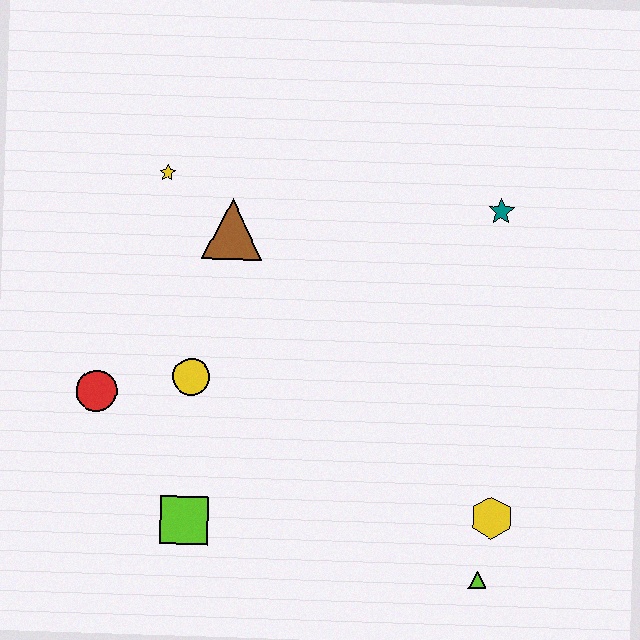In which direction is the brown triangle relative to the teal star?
The brown triangle is to the left of the teal star.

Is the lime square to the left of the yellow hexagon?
Yes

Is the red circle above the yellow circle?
No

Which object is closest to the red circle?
The yellow circle is closest to the red circle.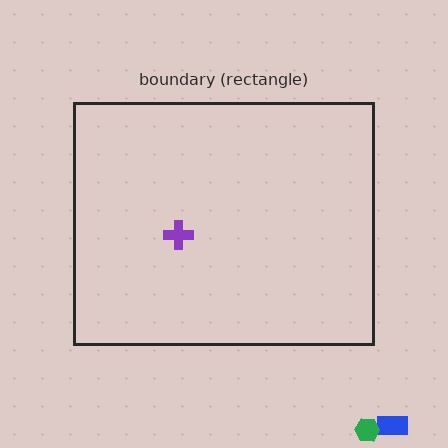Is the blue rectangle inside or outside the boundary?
Outside.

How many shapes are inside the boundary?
1 inside, 2 outside.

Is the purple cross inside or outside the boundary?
Inside.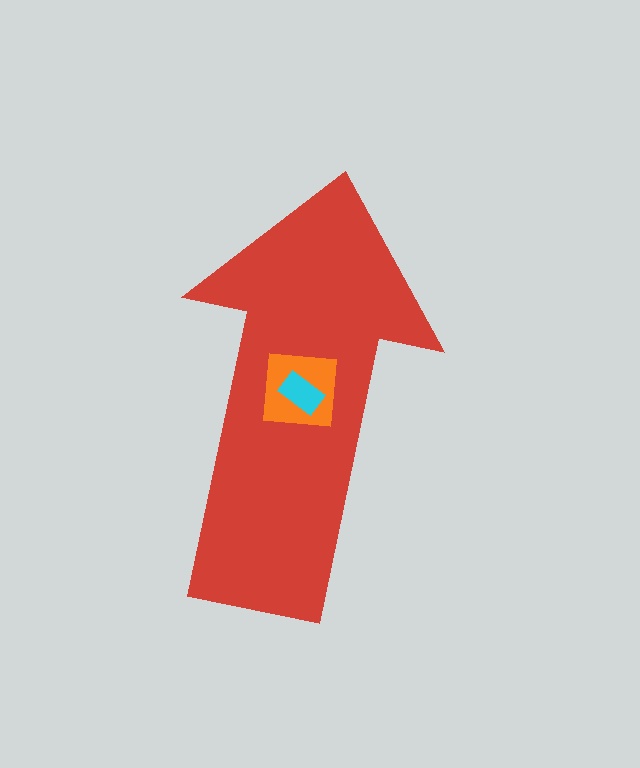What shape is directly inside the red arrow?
The orange square.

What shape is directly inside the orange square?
The cyan rectangle.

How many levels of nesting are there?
3.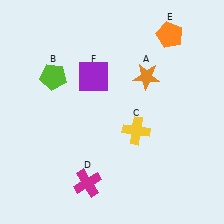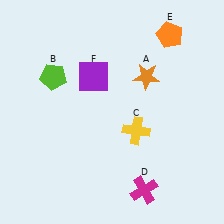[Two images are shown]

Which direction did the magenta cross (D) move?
The magenta cross (D) moved right.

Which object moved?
The magenta cross (D) moved right.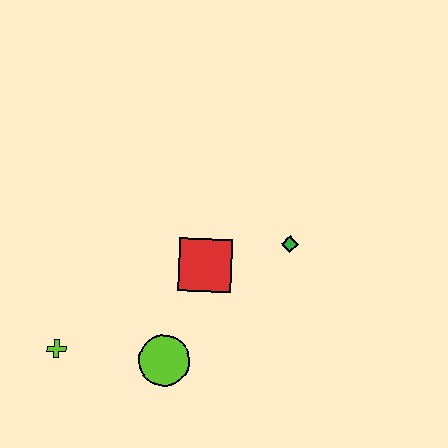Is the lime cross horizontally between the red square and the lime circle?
No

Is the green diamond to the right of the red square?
Yes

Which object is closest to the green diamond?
The red square is closest to the green diamond.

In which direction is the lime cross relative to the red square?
The lime cross is to the left of the red square.